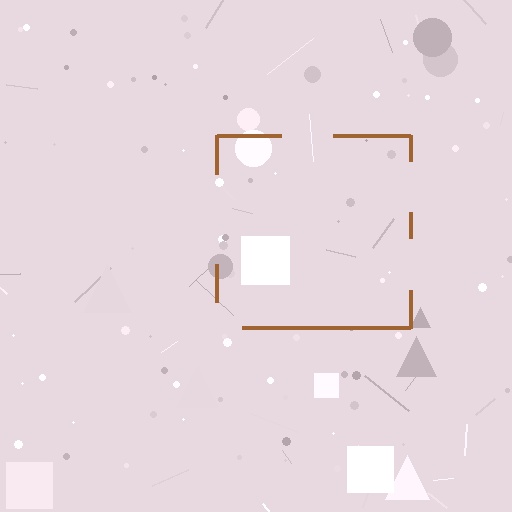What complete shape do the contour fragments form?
The contour fragments form a square.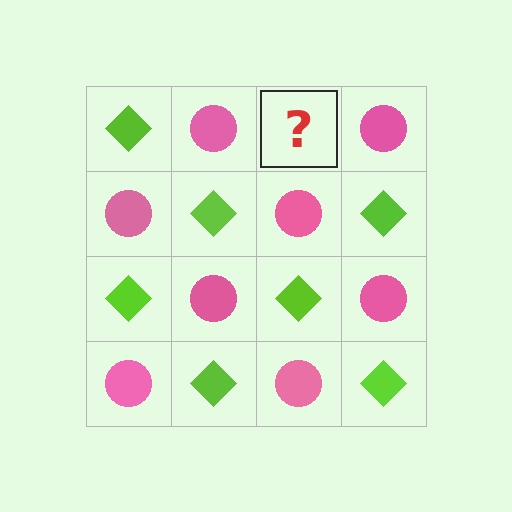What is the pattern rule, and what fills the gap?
The rule is that it alternates lime diamond and pink circle in a checkerboard pattern. The gap should be filled with a lime diamond.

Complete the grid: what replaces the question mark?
The question mark should be replaced with a lime diamond.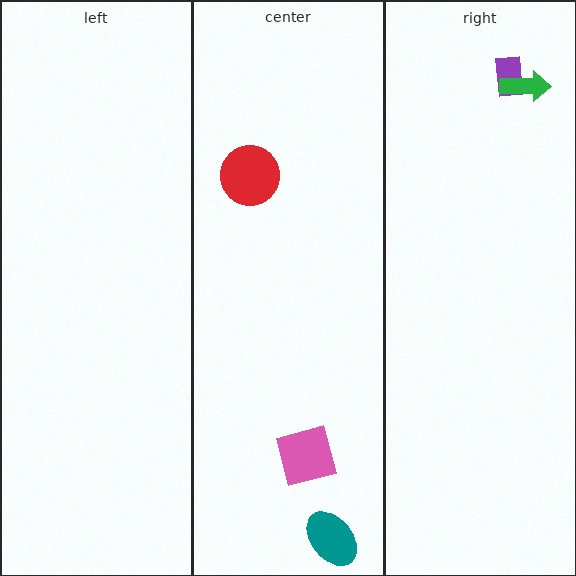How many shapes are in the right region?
2.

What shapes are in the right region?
The purple rectangle, the green arrow.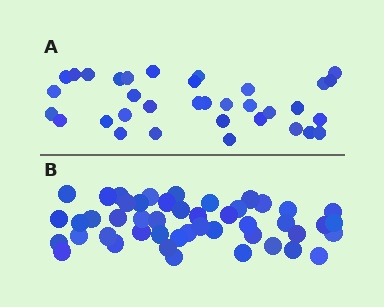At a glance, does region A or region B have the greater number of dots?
Region B (the bottom region) has more dots.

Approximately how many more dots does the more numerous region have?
Region B has approximately 15 more dots than region A.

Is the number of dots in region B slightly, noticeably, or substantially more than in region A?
Region B has noticeably more, but not dramatically so. The ratio is roughly 1.4 to 1.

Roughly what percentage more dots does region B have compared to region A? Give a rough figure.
About 40% more.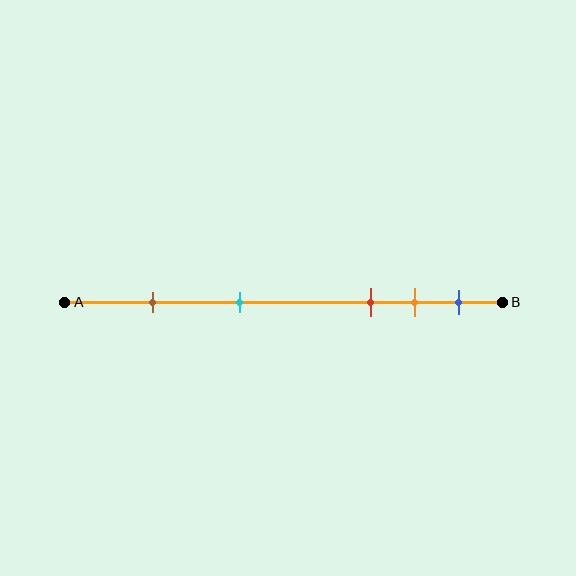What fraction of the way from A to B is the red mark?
The red mark is approximately 70% (0.7) of the way from A to B.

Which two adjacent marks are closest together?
The orange and blue marks are the closest adjacent pair.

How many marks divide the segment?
There are 5 marks dividing the segment.